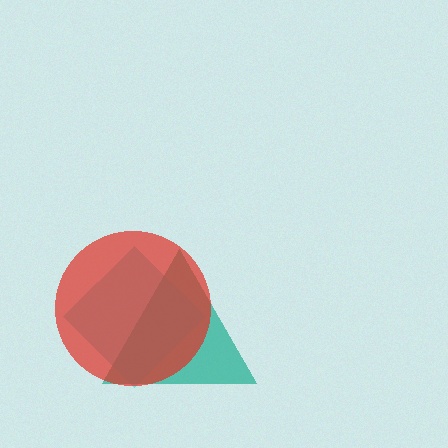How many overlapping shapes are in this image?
There are 3 overlapping shapes in the image.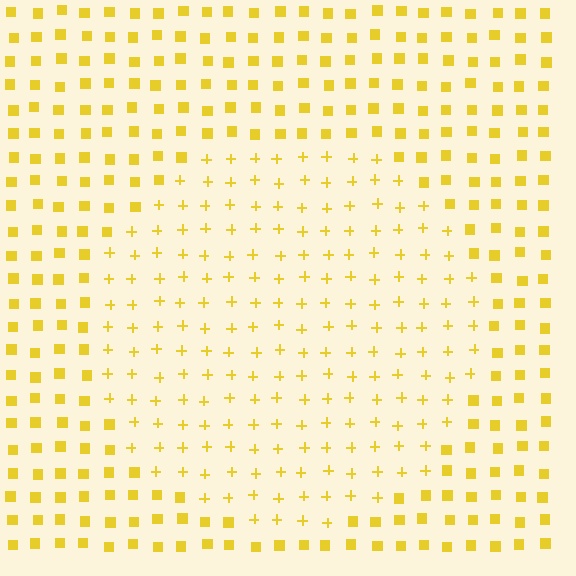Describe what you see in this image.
The image is filled with small yellow elements arranged in a uniform grid. A circle-shaped region contains plus signs, while the surrounding area contains squares. The boundary is defined purely by the change in element shape.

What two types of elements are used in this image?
The image uses plus signs inside the circle region and squares outside it.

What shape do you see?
I see a circle.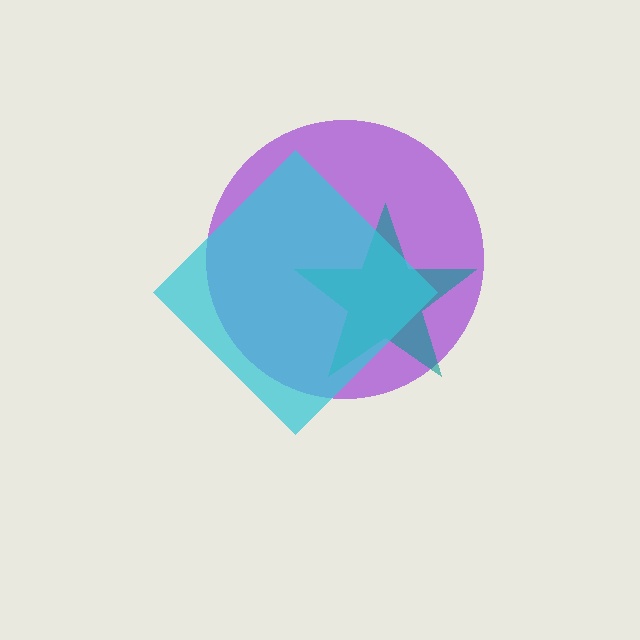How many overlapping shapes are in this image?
There are 3 overlapping shapes in the image.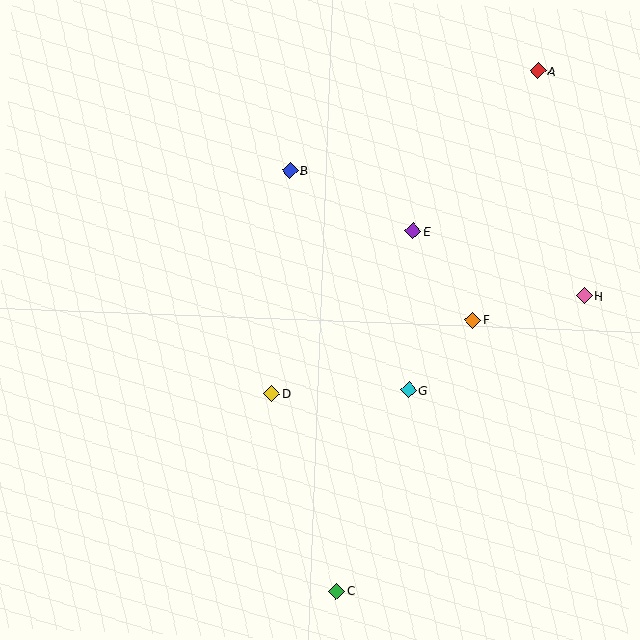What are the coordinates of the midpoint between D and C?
The midpoint between D and C is at (304, 492).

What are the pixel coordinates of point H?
Point H is at (584, 295).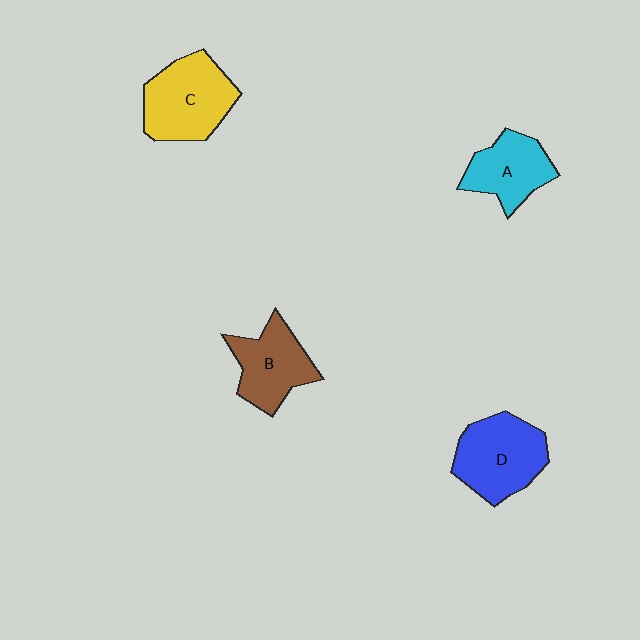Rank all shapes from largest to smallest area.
From largest to smallest: C (yellow), D (blue), B (brown), A (cyan).